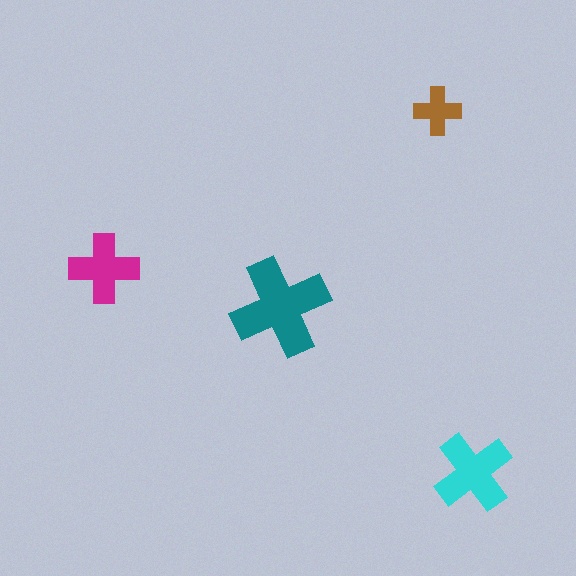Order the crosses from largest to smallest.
the teal one, the cyan one, the magenta one, the brown one.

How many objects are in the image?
There are 4 objects in the image.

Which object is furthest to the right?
The cyan cross is rightmost.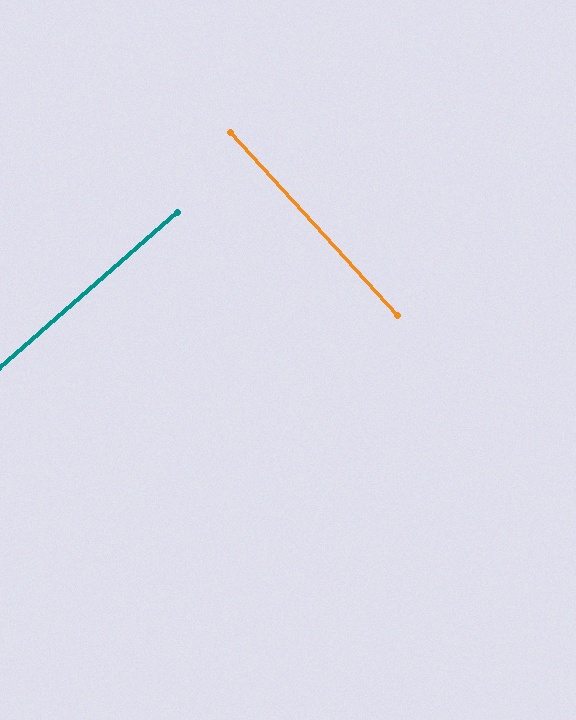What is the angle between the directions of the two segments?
Approximately 89 degrees.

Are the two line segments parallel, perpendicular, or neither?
Perpendicular — they meet at approximately 89°.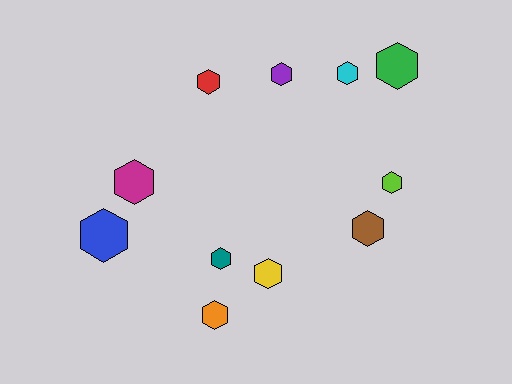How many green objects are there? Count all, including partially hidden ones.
There is 1 green object.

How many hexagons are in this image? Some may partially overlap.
There are 11 hexagons.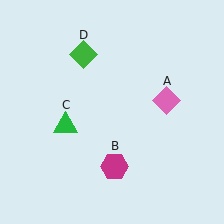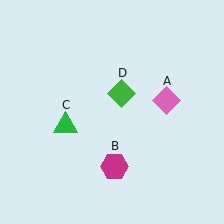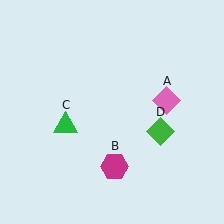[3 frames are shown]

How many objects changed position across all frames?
1 object changed position: green diamond (object D).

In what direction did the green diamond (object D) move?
The green diamond (object D) moved down and to the right.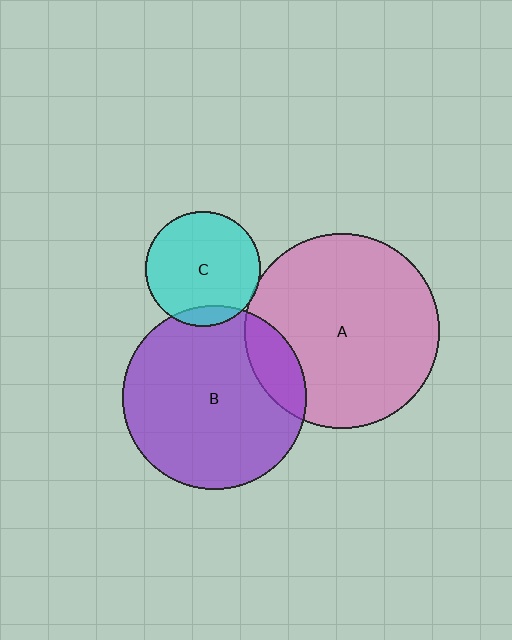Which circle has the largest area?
Circle A (pink).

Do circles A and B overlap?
Yes.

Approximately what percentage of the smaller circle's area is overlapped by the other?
Approximately 15%.